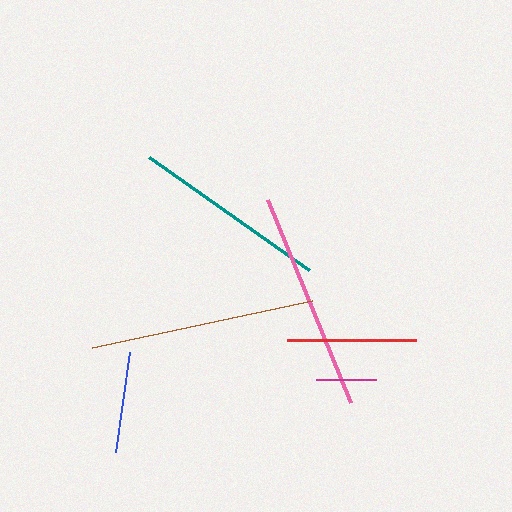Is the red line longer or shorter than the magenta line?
The red line is longer than the magenta line.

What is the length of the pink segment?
The pink segment is approximately 220 pixels long.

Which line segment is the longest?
The brown line is the longest at approximately 225 pixels.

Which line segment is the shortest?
The magenta line is the shortest at approximately 61 pixels.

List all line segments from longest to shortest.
From longest to shortest: brown, pink, teal, red, blue, magenta.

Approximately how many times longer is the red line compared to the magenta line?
The red line is approximately 2.1 times the length of the magenta line.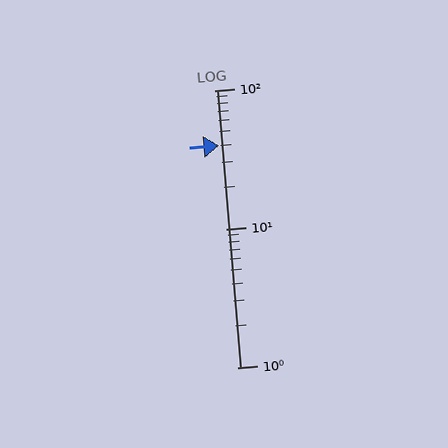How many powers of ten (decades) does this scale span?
The scale spans 2 decades, from 1 to 100.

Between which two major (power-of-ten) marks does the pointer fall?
The pointer is between 10 and 100.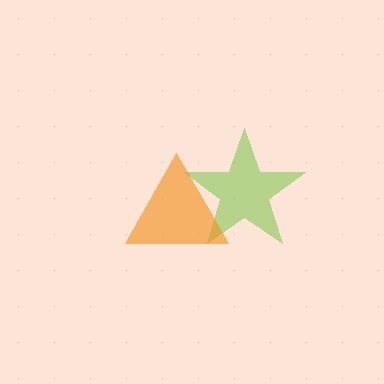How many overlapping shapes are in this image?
There are 2 overlapping shapes in the image.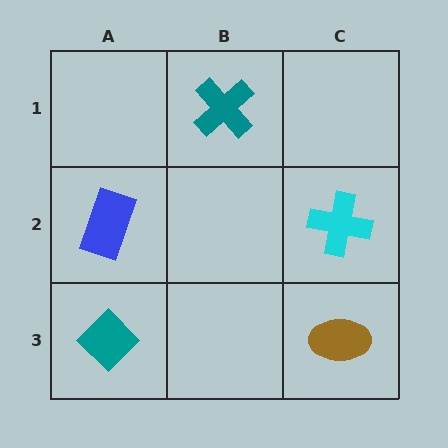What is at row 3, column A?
A teal diamond.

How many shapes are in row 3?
2 shapes.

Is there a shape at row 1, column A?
No, that cell is empty.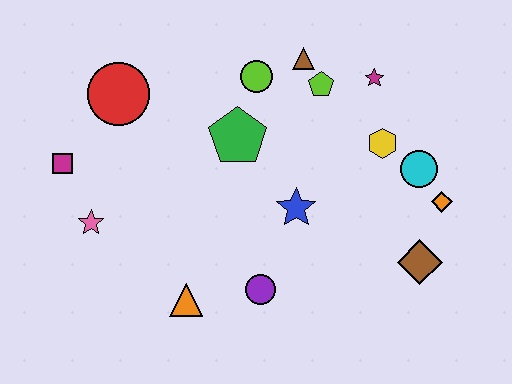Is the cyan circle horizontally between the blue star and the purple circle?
No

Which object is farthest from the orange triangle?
The magenta star is farthest from the orange triangle.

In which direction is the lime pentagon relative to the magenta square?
The lime pentagon is to the right of the magenta square.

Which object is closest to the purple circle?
The orange triangle is closest to the purple circle.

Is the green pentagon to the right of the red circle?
Yes